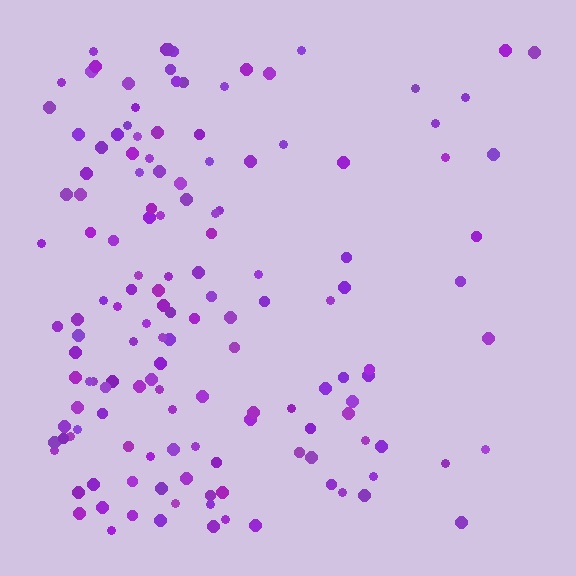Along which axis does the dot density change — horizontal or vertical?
Horizontal.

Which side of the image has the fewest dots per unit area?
The right.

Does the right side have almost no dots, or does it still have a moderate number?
Still a moderate number, just noticeably fewer than the left.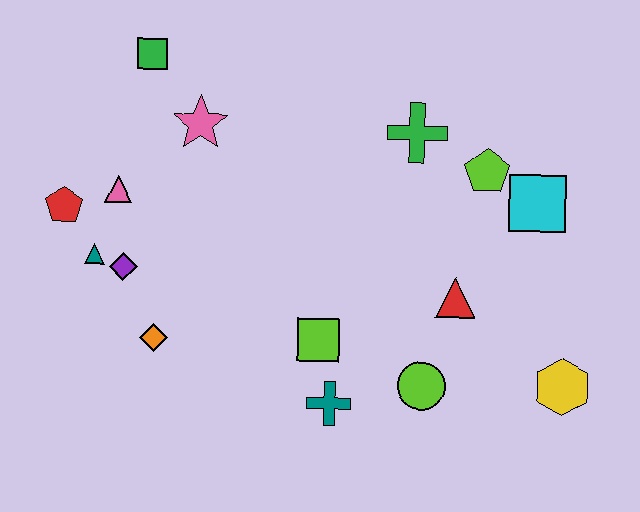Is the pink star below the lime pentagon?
No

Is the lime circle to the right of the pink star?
Yes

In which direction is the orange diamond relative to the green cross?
The orange diamond is to the left of the green cross.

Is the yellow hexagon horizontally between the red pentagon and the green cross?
No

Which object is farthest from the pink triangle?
The yellow hexagon is farthest from the pink triangle.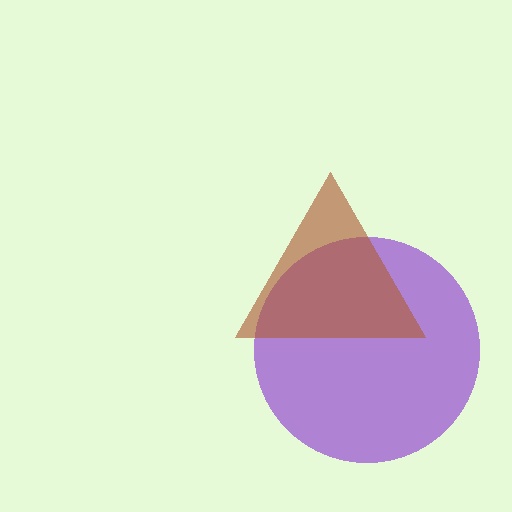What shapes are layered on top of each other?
The layered shapes are: a purple circle, a brown triangle.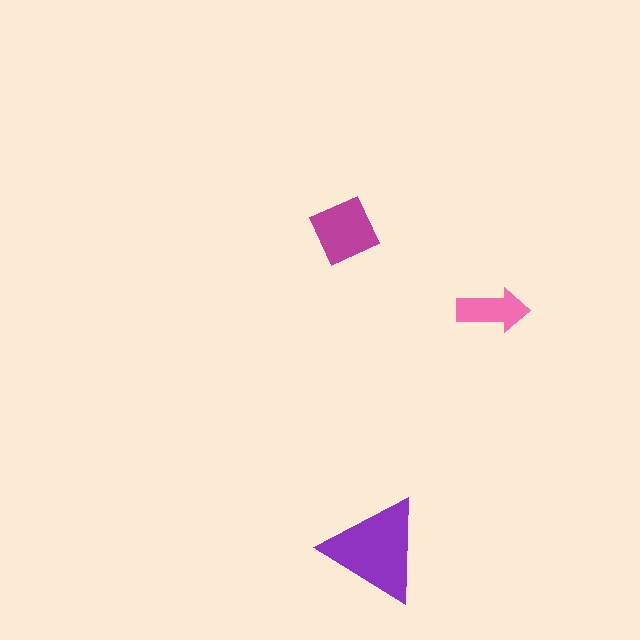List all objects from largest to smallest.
The purple triangle, the magenta diamond, the pink arrow.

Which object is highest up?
The magenta diamond is topmost.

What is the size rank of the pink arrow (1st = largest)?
3rd.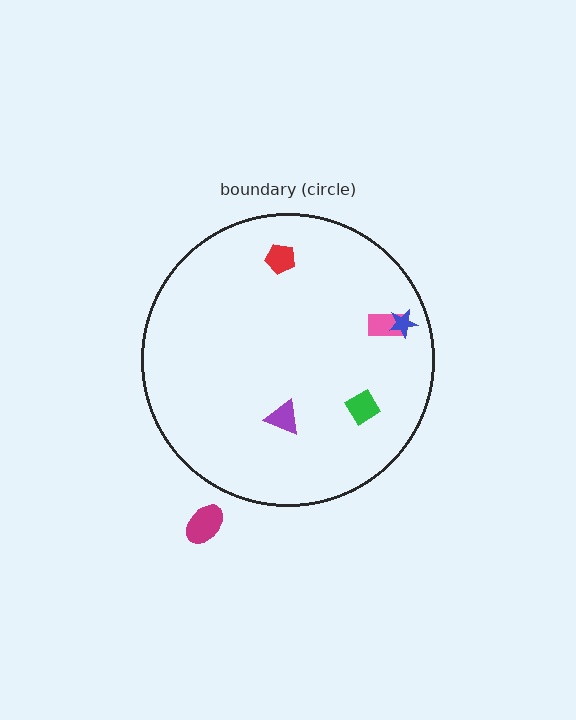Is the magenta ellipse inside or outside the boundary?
Outside.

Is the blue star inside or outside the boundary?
Inside.